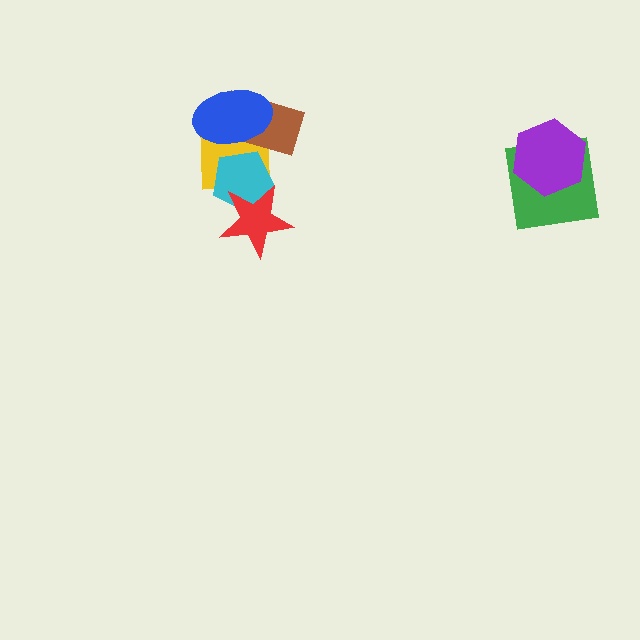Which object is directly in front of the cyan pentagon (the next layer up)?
The brown rectangle is directly in front of the cyan pentagon.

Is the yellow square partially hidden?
Yes, it is partially covered by another shape.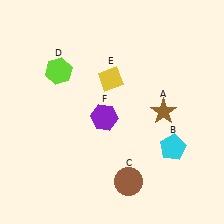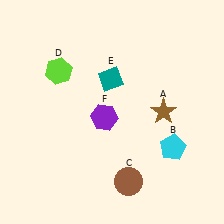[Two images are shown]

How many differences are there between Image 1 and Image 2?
There is 1 difference between the two images.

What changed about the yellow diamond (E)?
In Image 1, E is yellow. In Image 2, it changed to teal.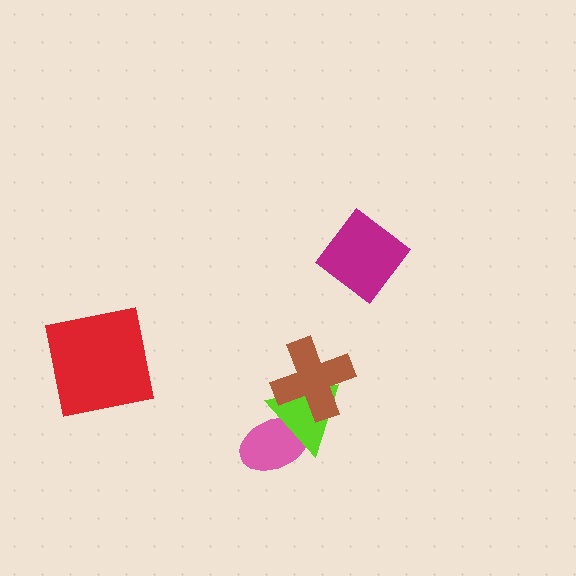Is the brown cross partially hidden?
No, no other shape covers it.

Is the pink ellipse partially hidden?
Yes, it is partially covered by another shape.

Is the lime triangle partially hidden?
Yes, it is partially covered by another shape.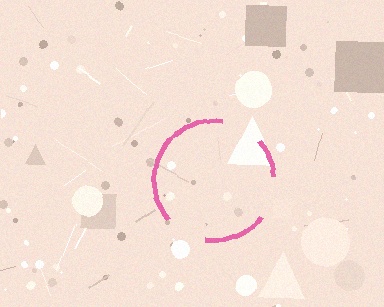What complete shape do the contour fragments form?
The contour fragments form a circle.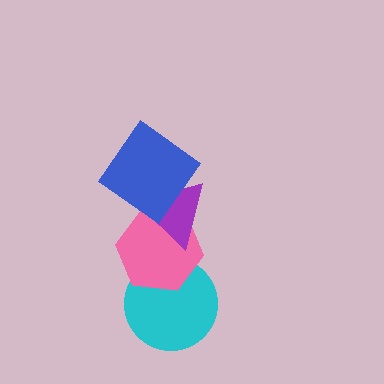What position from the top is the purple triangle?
The purple triangle is 2nd from the top.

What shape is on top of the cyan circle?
The pink hexagon is on top of the cyan circle.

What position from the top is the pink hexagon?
The pink hexagon is 3rd from the top.